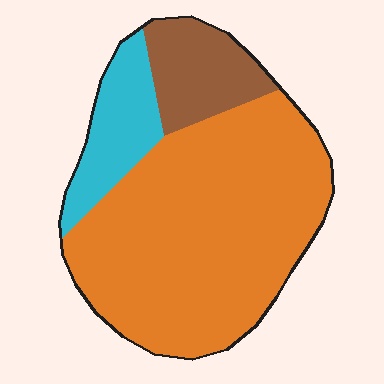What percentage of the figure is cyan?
Cyan covers 15% of the figure.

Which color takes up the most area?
Orange, at roughly 70%.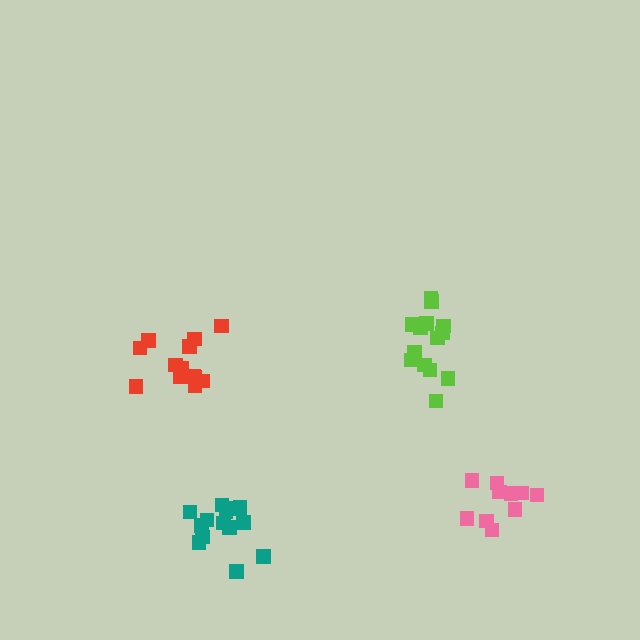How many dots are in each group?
Group 1: 13 dots, Group 2: 11 dots, Group 3: 14 dots, Group 4: 14 dots (52 total).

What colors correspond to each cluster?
The clusters are colored: red, pink, teal, lime.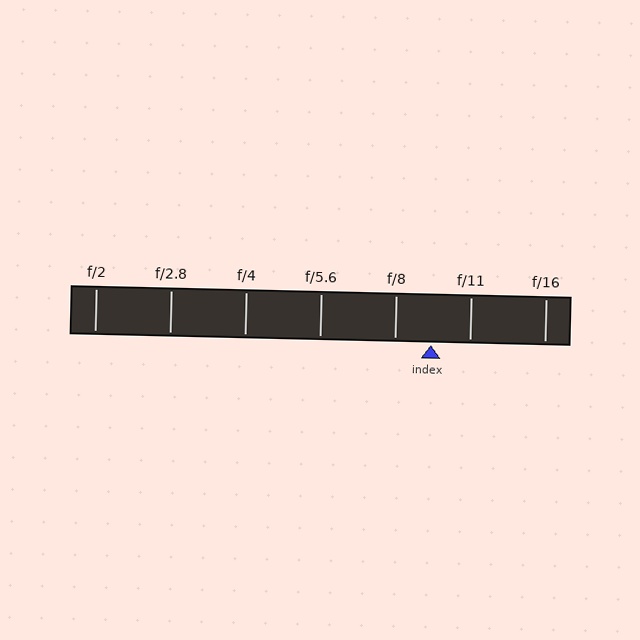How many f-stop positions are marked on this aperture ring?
There are 7 f-stop positions marked.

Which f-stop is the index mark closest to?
The index mark is closest to f/8.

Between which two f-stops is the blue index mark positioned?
The index mark is between f/8 and f/11.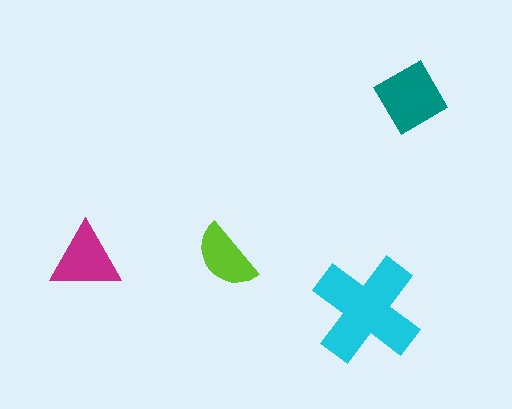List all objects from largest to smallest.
The cyan cross, the teal diamond, the magenta triangle, the lime semicircle.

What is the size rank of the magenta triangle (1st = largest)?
3rd.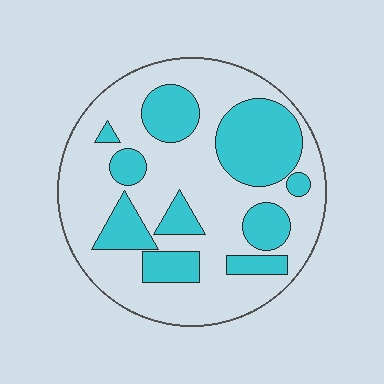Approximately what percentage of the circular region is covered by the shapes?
Approximately 35%.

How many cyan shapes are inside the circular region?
10.